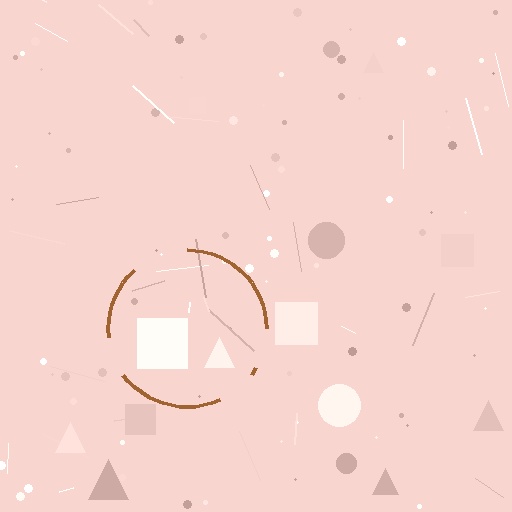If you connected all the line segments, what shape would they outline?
They would outline a circle.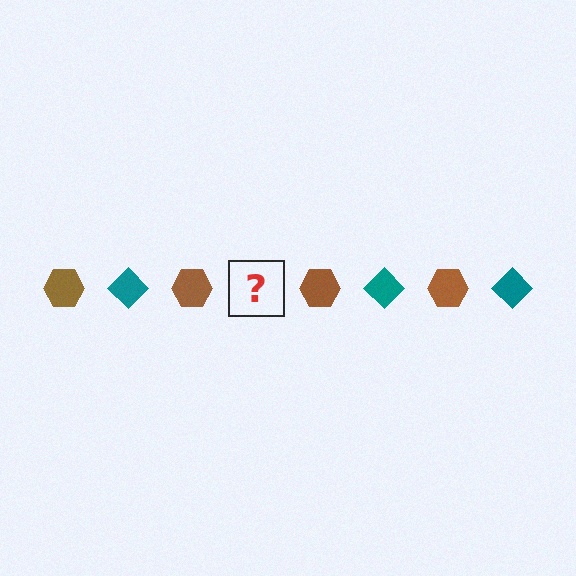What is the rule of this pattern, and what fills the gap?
The rule is that the pattern alternates between brown hexagon and teal diamond. The gap should be filled with a teal diamond.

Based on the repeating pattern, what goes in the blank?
The blank should be a teal diamond.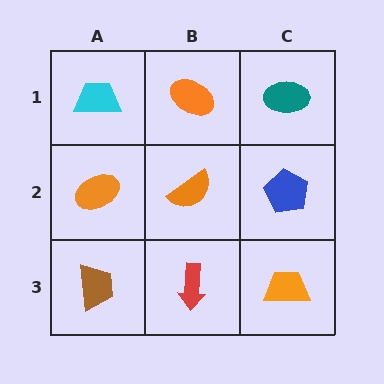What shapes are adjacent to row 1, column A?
An orange ellipse (row 2, column A), an orange ellipse (row 1, column B).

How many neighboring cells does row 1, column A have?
2.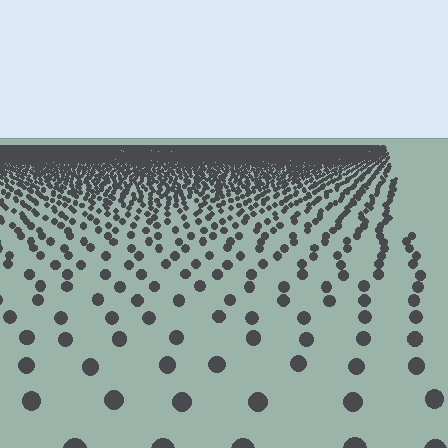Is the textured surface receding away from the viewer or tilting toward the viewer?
The surface is receding away from the viewer. Texture elements get smaller and denser toward the top.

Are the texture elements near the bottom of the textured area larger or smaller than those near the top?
Larger. Near the bottom, elements are closer to the viewer and appear at a bigger on-screen size.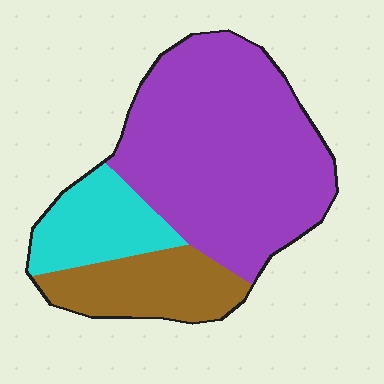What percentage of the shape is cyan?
Cyan covers roughly 15% of the shape.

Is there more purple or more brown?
Purple.